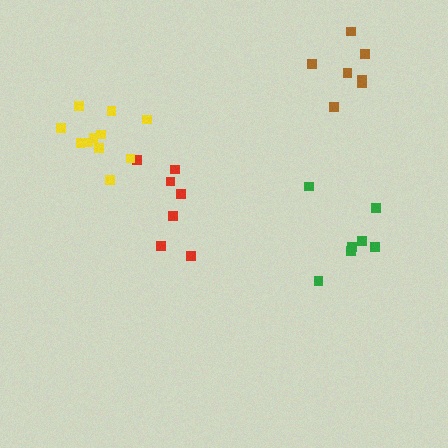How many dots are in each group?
Group 1: 7 dots, Group 2: 11 dots, Group 3: 7 dots, Group 4: 7 dots (32 total).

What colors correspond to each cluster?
The clusters are colored: red, yellow, green, brown.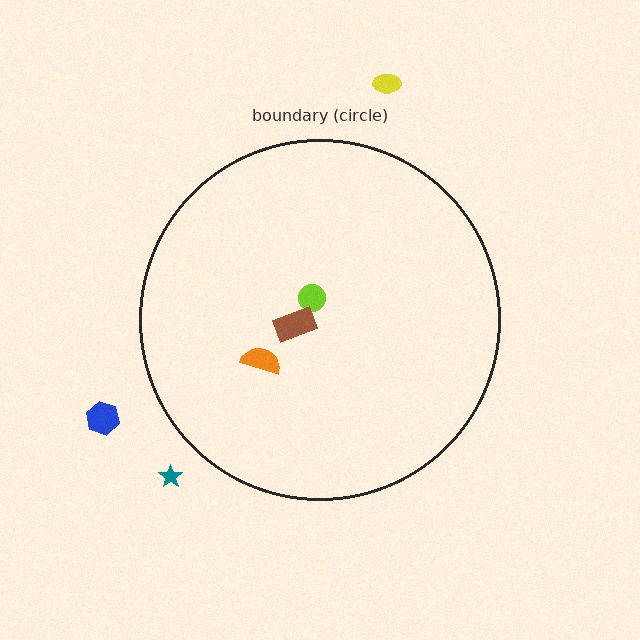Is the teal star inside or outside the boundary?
Outside.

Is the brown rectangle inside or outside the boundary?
Inside.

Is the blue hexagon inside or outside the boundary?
Outside.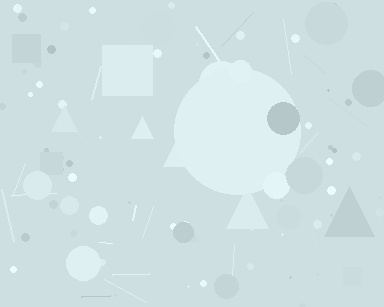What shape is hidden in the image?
A circle is hidden in the image.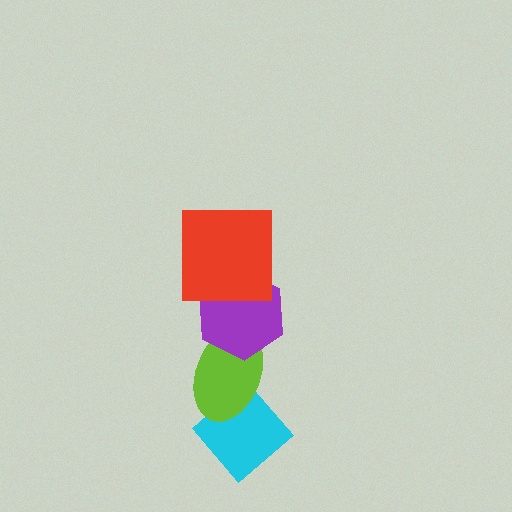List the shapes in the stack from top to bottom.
From top to bottom: the red square, the purple hexagon, the lime ellipse, the cyan diamond.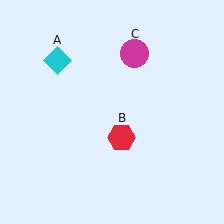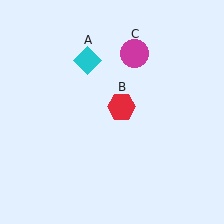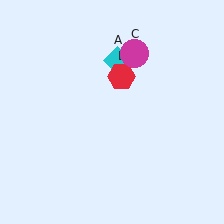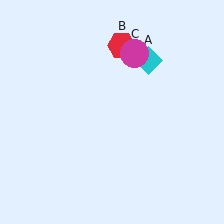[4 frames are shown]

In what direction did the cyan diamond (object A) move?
The cyan diamond (object A) moved right.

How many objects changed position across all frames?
2 objects changed position: cyan diamond (object A), red hexagon (object B).